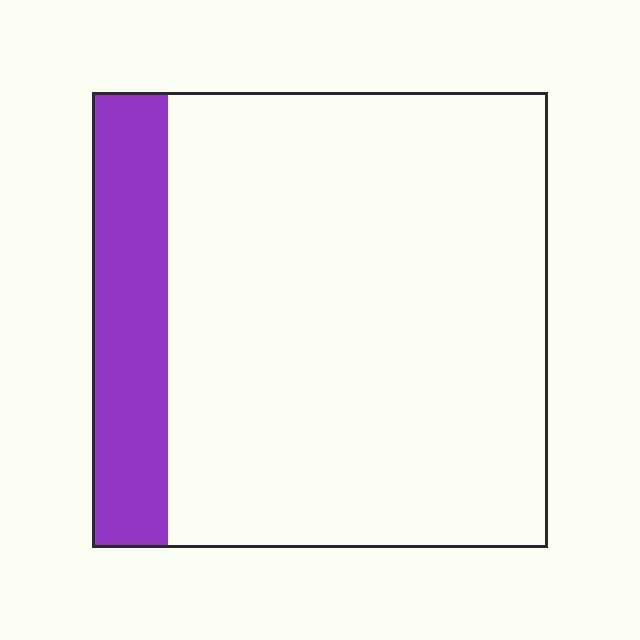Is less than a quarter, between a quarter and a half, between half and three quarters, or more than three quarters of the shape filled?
Less than a quarter.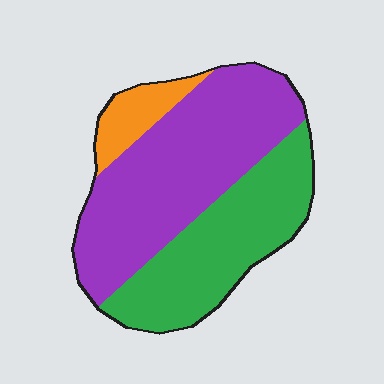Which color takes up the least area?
Orange, at roughly 10%.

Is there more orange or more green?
Green.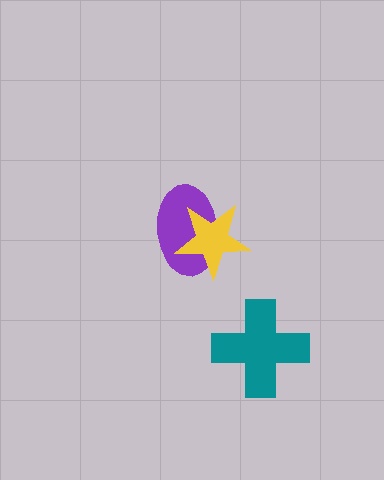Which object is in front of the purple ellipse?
The yellow star is in front of the purple ellipse.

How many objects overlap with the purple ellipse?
1 object overlaps with the purple ellipse.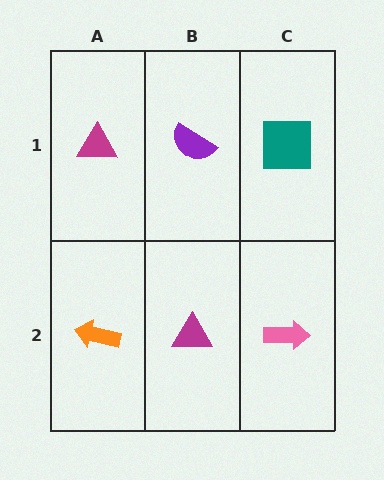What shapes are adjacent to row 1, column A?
An orange arrow (row 2, column A), a purple semicircle (row 1, column B).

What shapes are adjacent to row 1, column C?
A pink arrow (row 2, column C), a purple semicircle (row 1, column B).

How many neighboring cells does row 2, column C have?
2.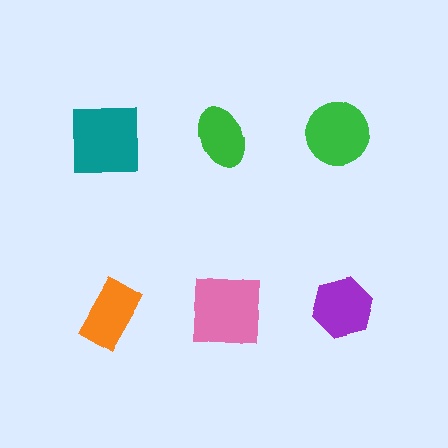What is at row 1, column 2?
A green ellipse.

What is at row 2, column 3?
A purple hexagon.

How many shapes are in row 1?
3 shapes.